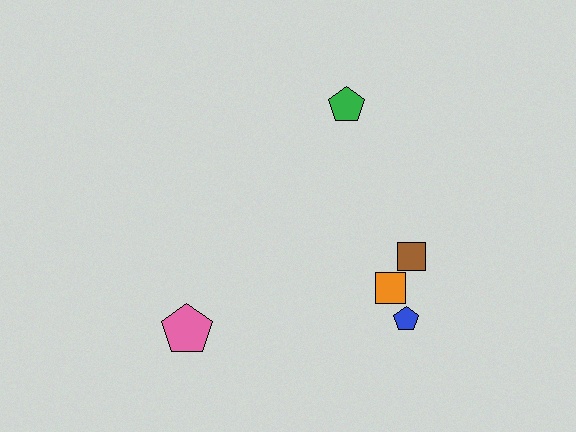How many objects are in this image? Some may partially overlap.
There are 5 objects.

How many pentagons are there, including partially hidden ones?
There are 3 pentagons.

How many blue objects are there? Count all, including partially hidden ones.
There is 1 blue object.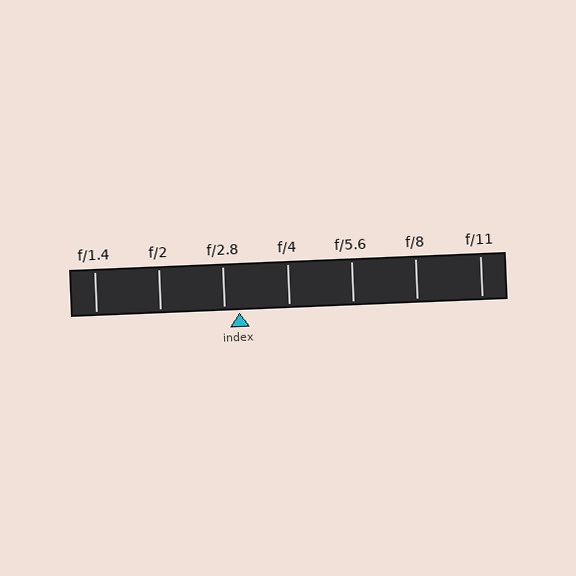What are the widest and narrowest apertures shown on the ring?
The widest aperture shown is f/1.4 and the narrowest is f/11.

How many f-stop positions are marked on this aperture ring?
There are 7 f-stop positions marked.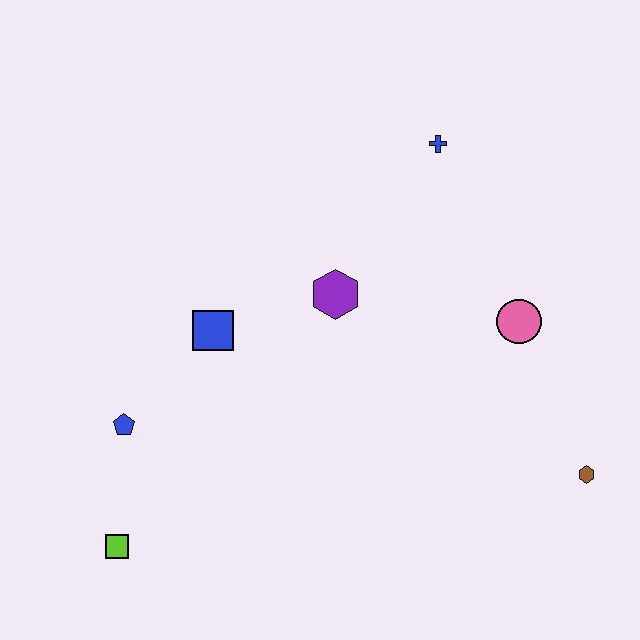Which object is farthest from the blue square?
The brown hexagon is farthest from the blue square.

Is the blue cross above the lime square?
Yes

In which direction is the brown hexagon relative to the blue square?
The brown hexagon is to the right of the blue square.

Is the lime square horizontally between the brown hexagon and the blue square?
No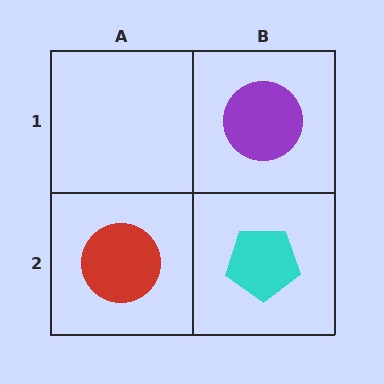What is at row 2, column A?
A red circle.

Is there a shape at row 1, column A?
No, that cell is empty.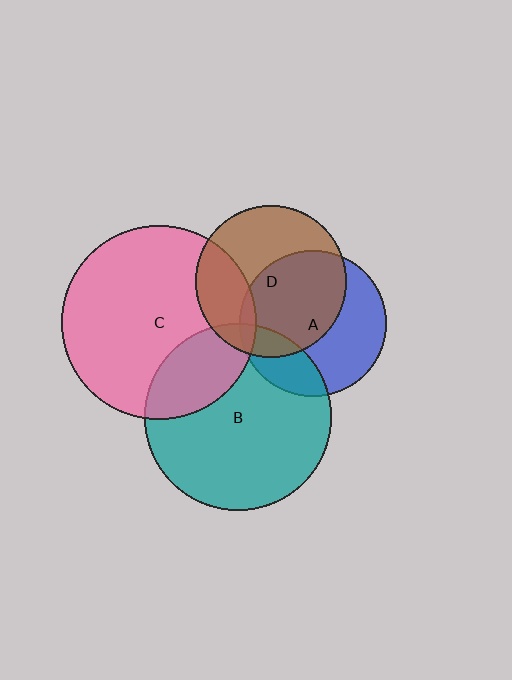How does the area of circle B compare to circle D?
Approximately 1.5 times.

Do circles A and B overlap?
Yes.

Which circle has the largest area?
Circle C (pink).